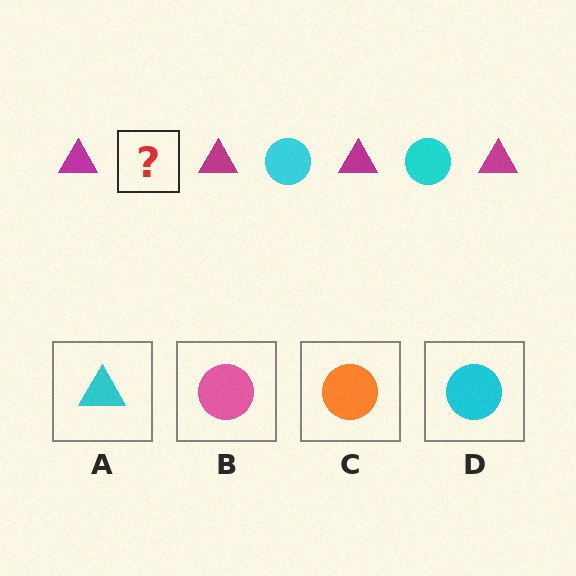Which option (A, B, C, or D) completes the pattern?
D.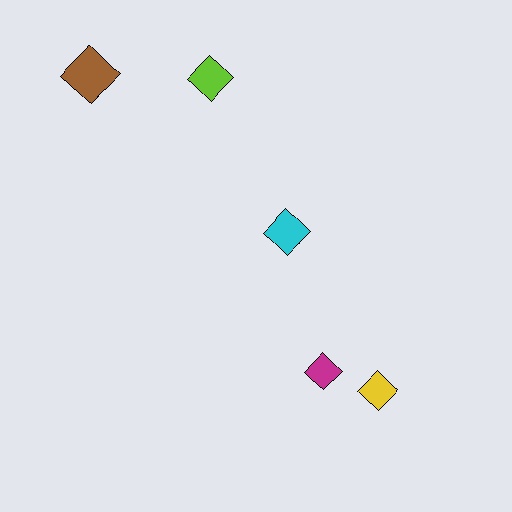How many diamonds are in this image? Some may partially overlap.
There are 5 diamonds.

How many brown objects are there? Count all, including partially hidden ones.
There is 1 brown object.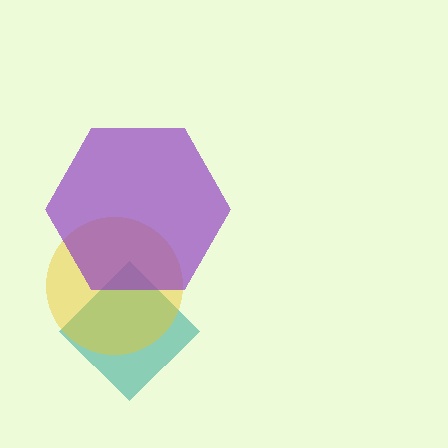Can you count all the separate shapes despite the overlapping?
Yes, there are 3 separate shapes.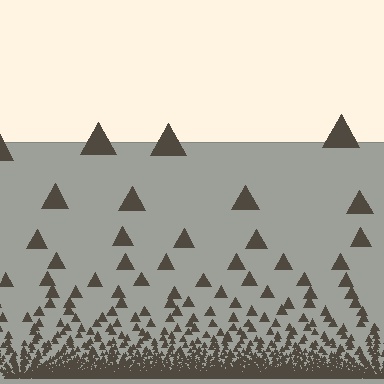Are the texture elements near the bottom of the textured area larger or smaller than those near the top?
Smaller. The gradient is inverted — elements near the bottom are smaller and denser.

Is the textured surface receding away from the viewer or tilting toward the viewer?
The surface appears to tilt toward the viewer. Texture elements get larger and sparser toward the top.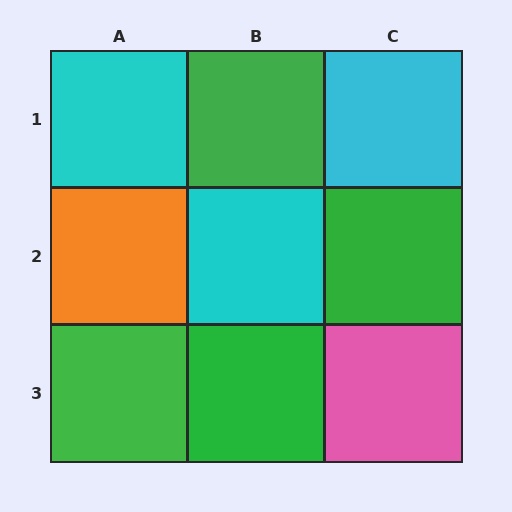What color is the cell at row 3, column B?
Green.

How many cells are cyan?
3 cells are cyan.